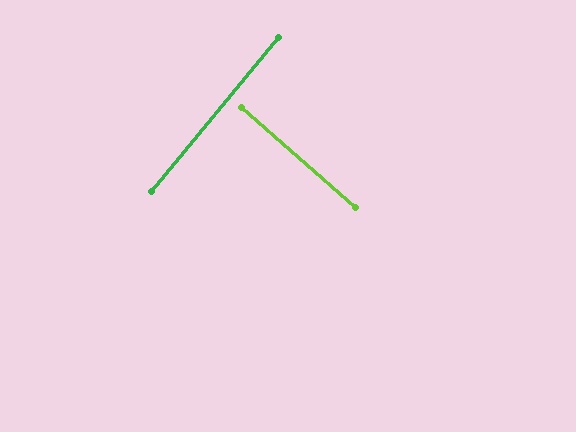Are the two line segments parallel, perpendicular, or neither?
Perpendicular — they meet at approximately 88°.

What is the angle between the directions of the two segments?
Approximately 88 degrees.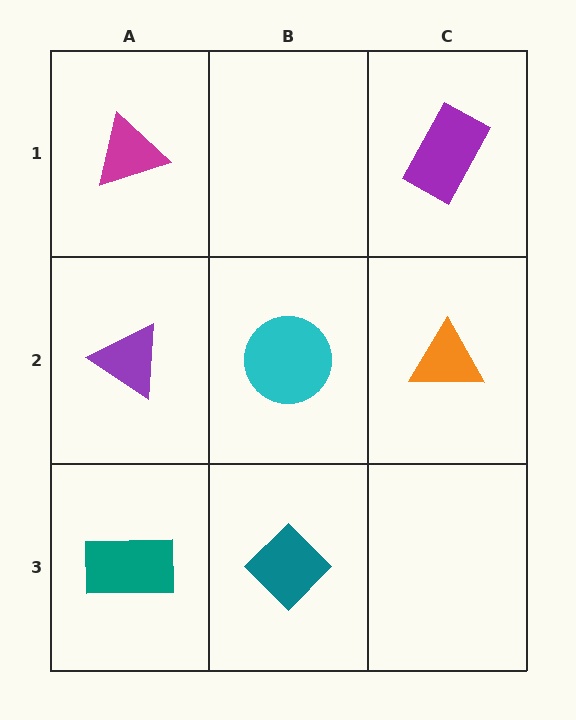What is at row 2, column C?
An orange triangle.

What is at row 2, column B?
A cyan circle.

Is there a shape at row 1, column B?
No, that cell is empty.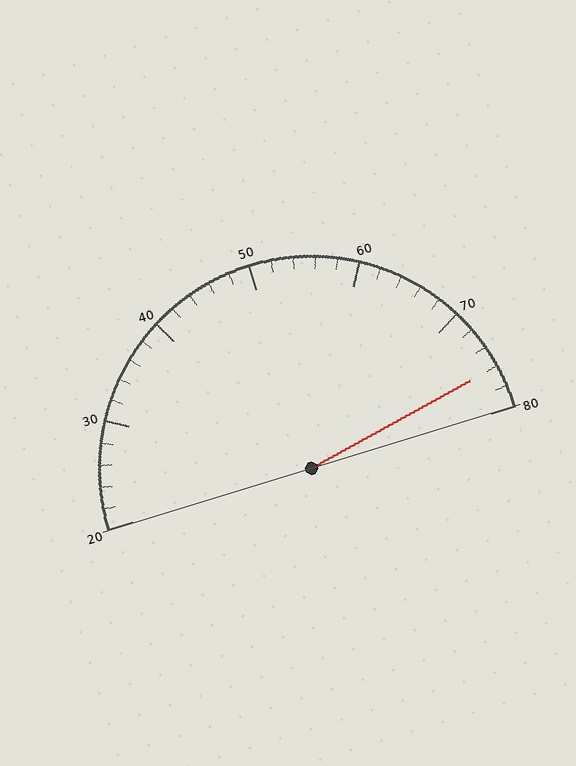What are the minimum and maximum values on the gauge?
The gauge ranges from 20 to 80.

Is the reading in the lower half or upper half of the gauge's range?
The reading is in the upper half of the range (20 to 80).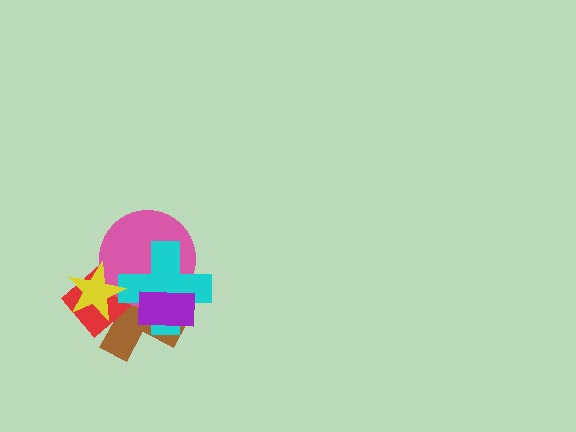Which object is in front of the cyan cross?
The purple rectangle is in front of the cyan cross.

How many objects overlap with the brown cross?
5 objects overlap with the brown cross.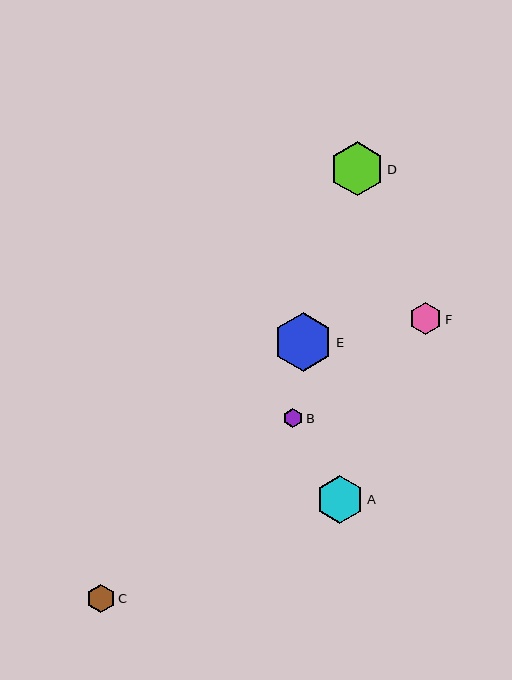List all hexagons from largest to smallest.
From largest to smallest: E, D, A, F, C, B.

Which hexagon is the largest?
Hexagon E is the largest with a size of approximately 59 pixels.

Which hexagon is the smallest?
Hexagon B is the smallest with a size of approximately 20 pixels.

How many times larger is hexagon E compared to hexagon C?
Hexagon E is approximately 2.1 times the size of hexagon C.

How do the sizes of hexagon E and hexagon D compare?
Hexagon E and hexagon D are approximately the same size.